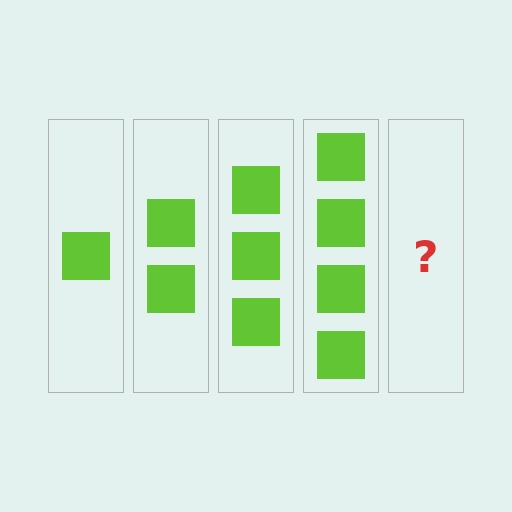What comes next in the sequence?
The next element should be 5 squares.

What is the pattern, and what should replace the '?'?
The pattern is that each step adds one more square. The '?' should be 5 squares.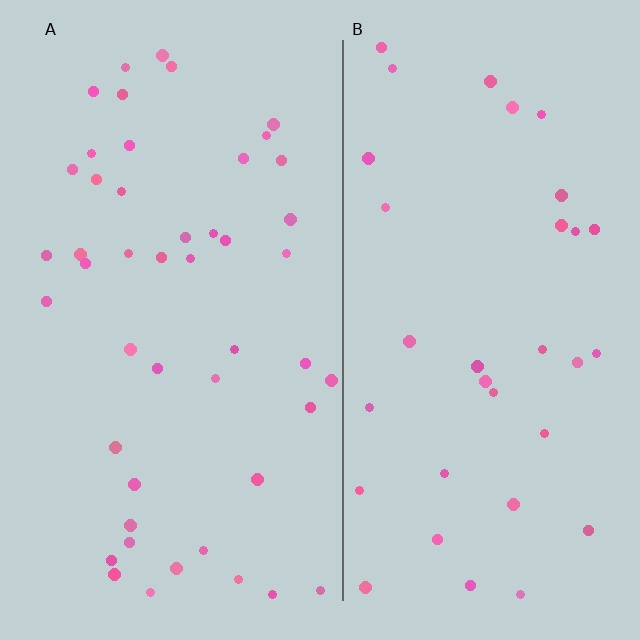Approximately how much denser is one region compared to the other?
Approximately 1.4× — region A over region B.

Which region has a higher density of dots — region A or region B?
A (the left).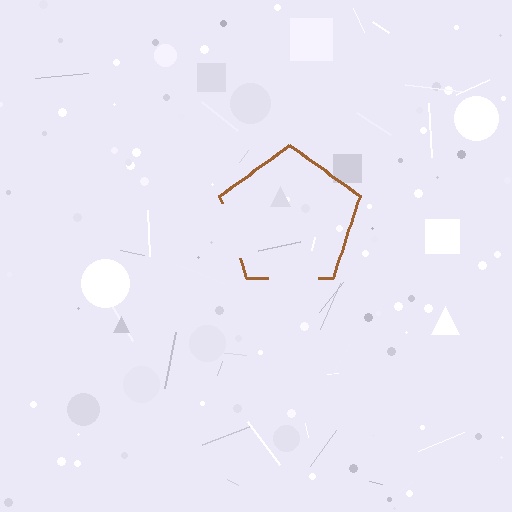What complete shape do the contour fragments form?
The contour fragments form a pentagon.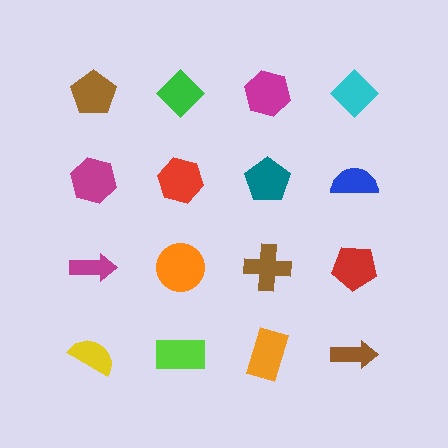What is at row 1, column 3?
A magenta hexagon.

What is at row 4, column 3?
An orange rectangle.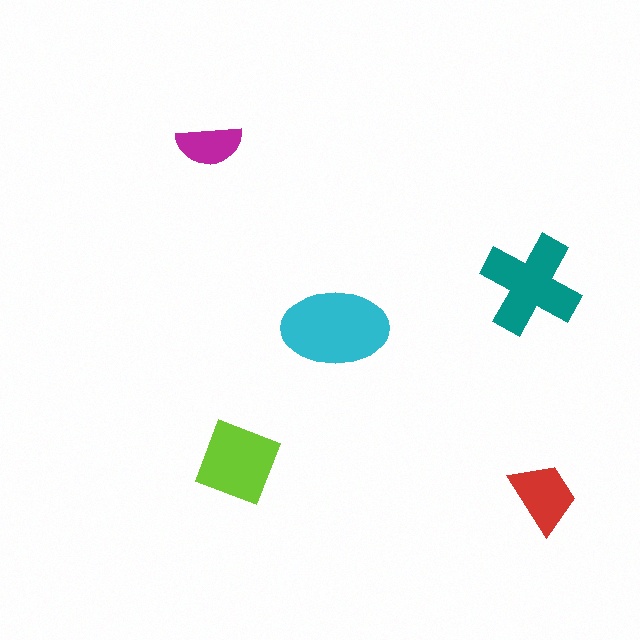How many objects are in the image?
There are 5 objects in the image.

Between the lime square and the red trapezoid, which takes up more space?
The lime square.